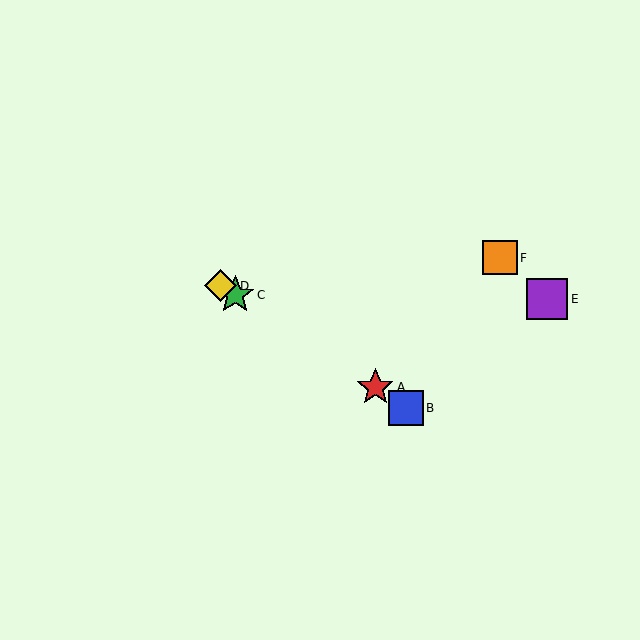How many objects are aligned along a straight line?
4 objects (A, B, C, D) are aligned along a straight line.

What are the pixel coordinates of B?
Object B is at (406, 408).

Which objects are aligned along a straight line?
Objects A, B, C, D are aligned along a straight line.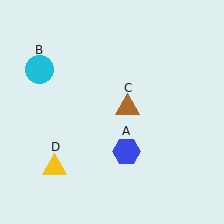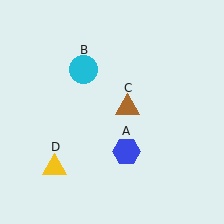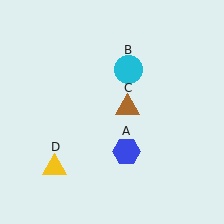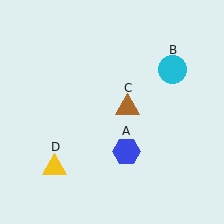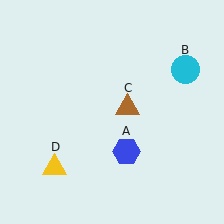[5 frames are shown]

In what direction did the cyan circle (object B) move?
The cyan circle (object B) moved right.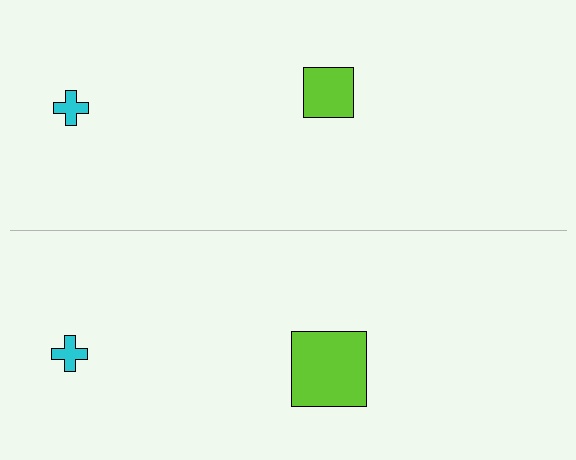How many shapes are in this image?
There are 4 shapes in this image.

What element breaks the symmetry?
The lime square on the bottom side has a different size than its mirror counterpart.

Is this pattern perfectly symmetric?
No, the pattern is not perfectly symmetric. The lime square on the bottom side has a different size than its mirror counterpart.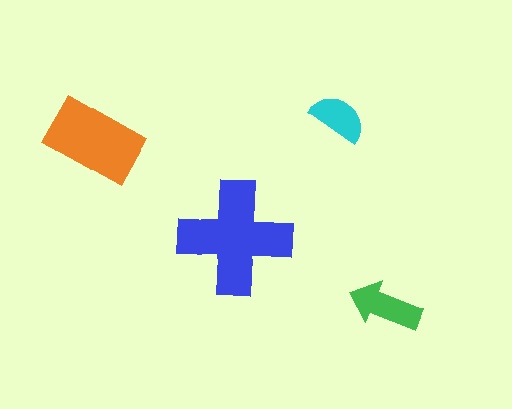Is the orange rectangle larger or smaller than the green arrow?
Larger.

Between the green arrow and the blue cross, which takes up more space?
The blue cross.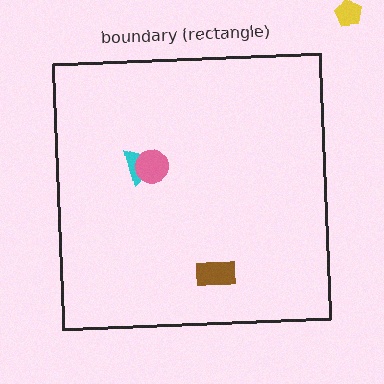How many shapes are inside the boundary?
3 inside, 1 outside.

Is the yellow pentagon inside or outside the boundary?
Outside.